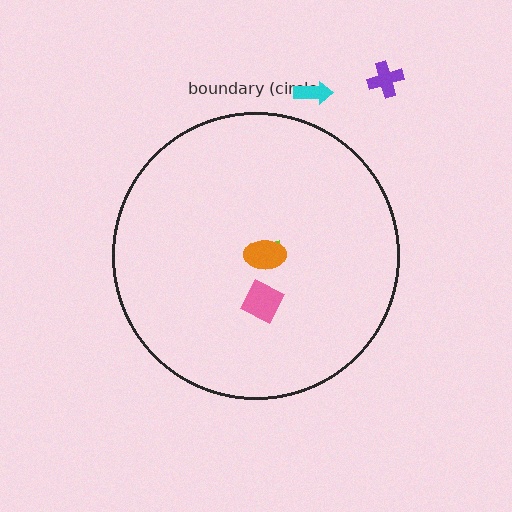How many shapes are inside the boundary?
3 inside, 2 outside.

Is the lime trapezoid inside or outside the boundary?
Inside.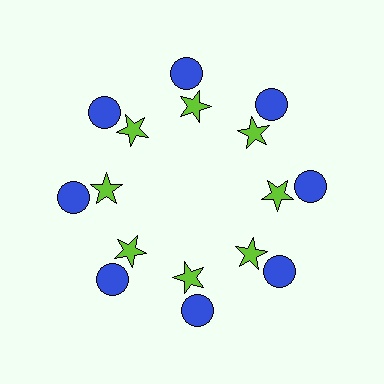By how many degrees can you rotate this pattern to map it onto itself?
The pattern maps onto itself every 45 degrees of rotation.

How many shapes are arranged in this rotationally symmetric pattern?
There are 16 shapes, arranged in 8 groups of 2.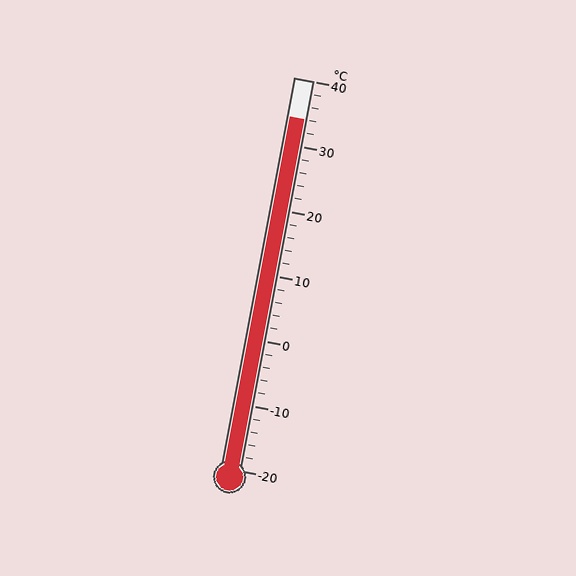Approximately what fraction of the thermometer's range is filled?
The thermometer is filled to approximately 90% of its range.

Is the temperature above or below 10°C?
The temperature is above 10°C.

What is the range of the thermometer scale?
The thermometer scale ranges from -20°C to 40°C.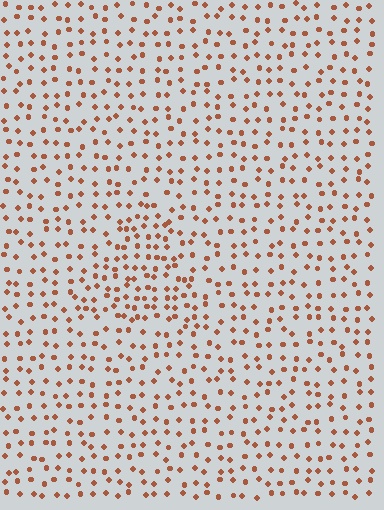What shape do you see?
I see a triangle.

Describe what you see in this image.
The image contains small brown elements arranged at two different densities. A triangle-shaped region is visible where the elements are more densely packed than the surrounding area.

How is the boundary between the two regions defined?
The boundary is defined by a change in element density (approximately 1.5x ratio). All elements are the same color, size, and shape.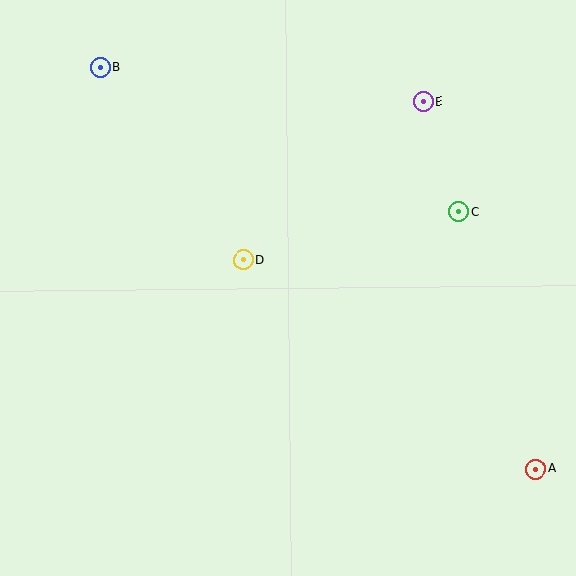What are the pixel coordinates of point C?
Point C is at (459, 212).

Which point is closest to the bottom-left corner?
Point D is closest to the bottom-left corner.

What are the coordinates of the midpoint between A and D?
The midpoint between A and D is at (389, 365).